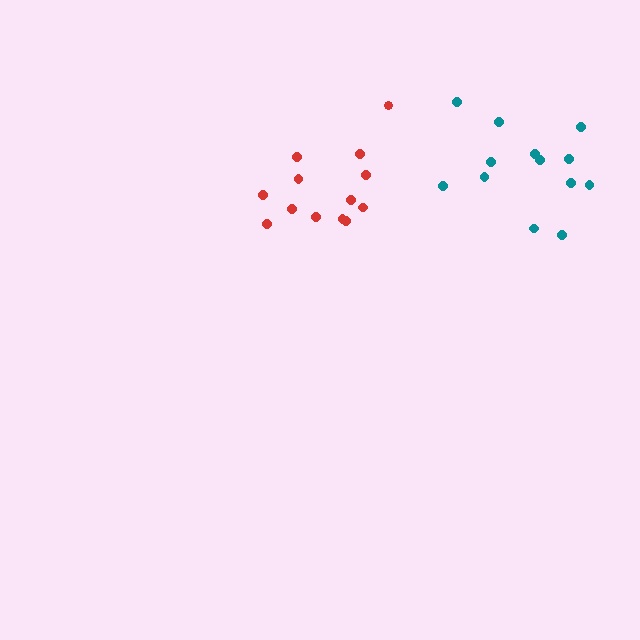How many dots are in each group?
Group 1: 13 dots, Group 2: 13 dots (26 total).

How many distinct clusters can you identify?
There are 2 distinct clusters.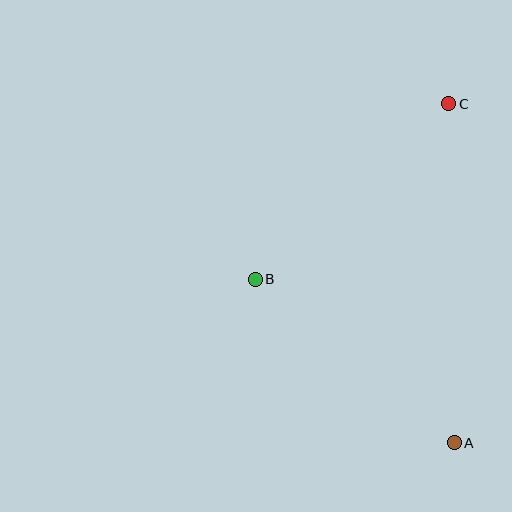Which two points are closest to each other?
Points A and B are closest to each other.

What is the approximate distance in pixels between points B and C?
The distance between B and C is approximately 261 pixels.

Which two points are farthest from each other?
Points A and C are farthest from each other.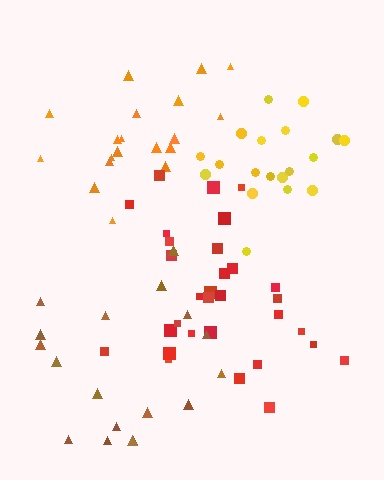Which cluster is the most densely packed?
Yellow.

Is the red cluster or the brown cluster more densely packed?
Red.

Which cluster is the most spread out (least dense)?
Brown.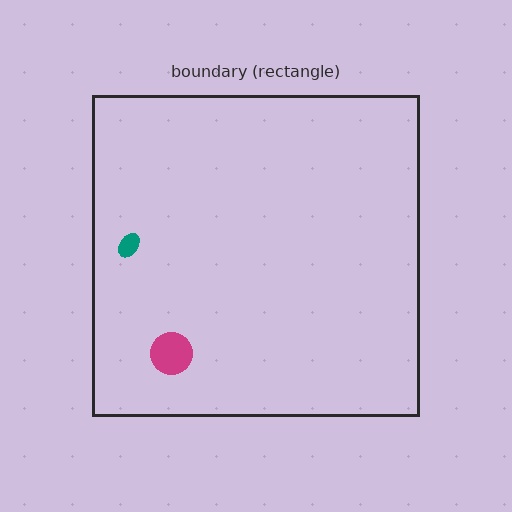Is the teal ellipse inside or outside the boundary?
Inside.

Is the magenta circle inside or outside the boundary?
Inside.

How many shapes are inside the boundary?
2 inside, 0 outside.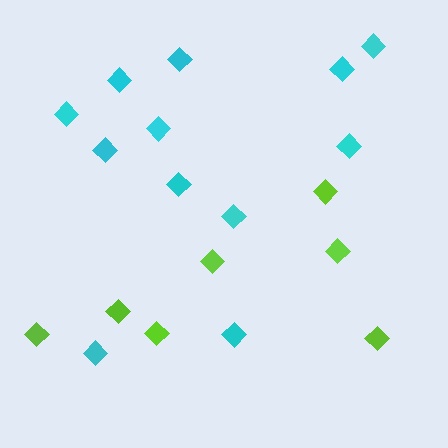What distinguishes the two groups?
There are 2 groups: one group of cyan diamonds (12) and one group of lime diamonds (7).